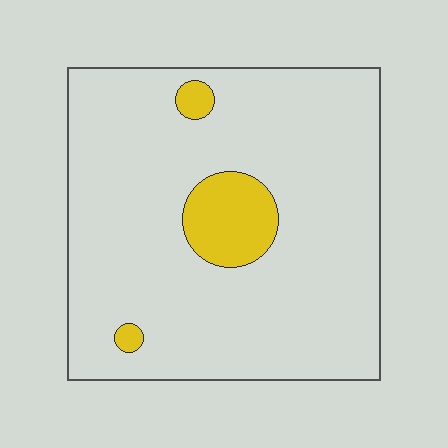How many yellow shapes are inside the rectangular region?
3.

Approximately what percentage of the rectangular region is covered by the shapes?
Approximately 10%.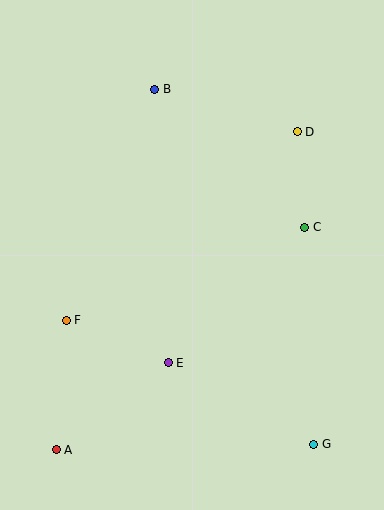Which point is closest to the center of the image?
Point E at (168, 363) is closest to the center.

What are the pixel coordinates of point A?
Point A is at (56, 450).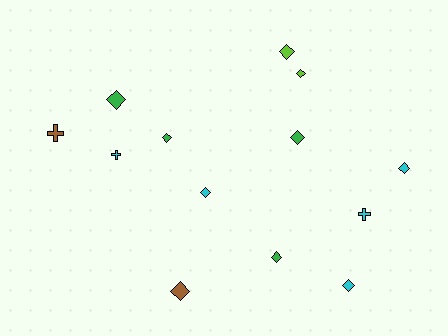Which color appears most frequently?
Cyan, with 5 objects.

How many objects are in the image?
There are 13 objects.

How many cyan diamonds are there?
There are 3 cyan diamonds.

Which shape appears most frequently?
Diamond, with 10 objects.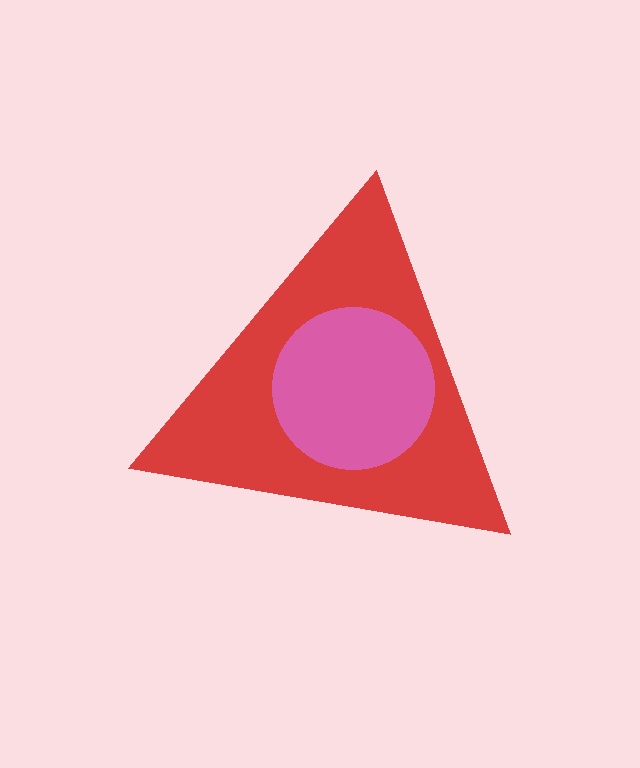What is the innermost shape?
The pink circle.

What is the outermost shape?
The red triangle.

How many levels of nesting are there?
2.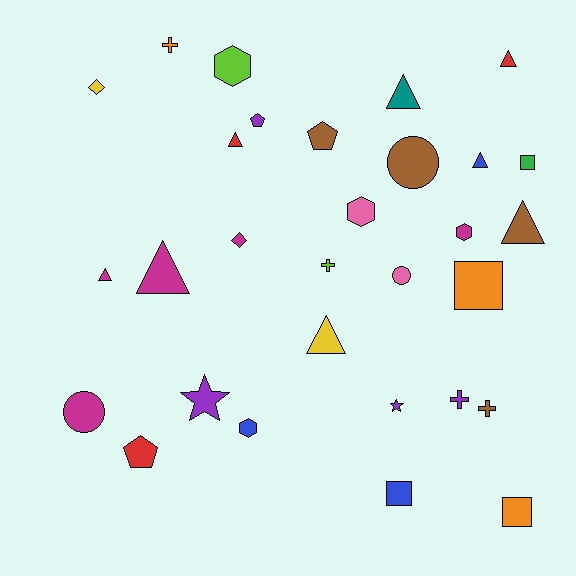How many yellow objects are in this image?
There are 2 yellow objects.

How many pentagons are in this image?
There are 3 pentagons.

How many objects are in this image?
There are 30 objects.